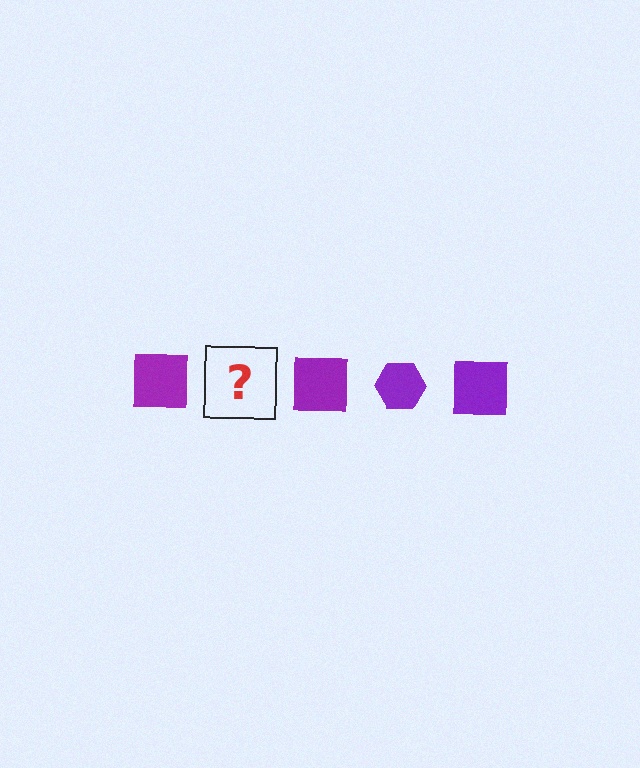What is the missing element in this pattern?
The missing element is a purple hexagon.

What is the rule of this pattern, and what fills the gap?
The rule is that the pattern cycles through square, hexagon shapes in purple. The gap should be filled with a purple hexagon.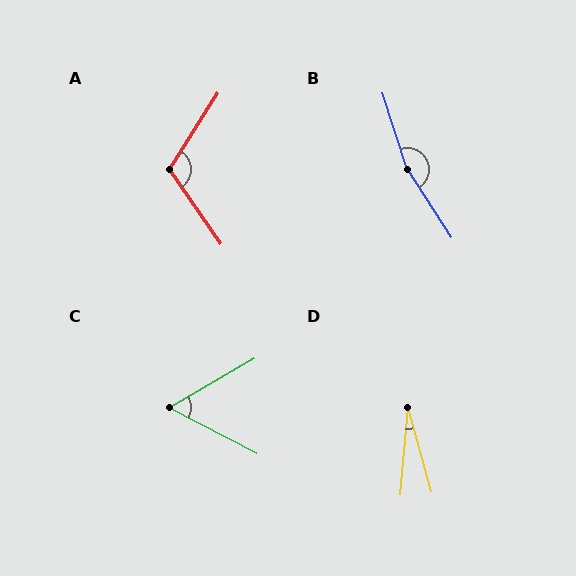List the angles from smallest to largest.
D (20°), C (57°), A (114°), B (165°).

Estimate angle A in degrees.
Approximately 114 degrees.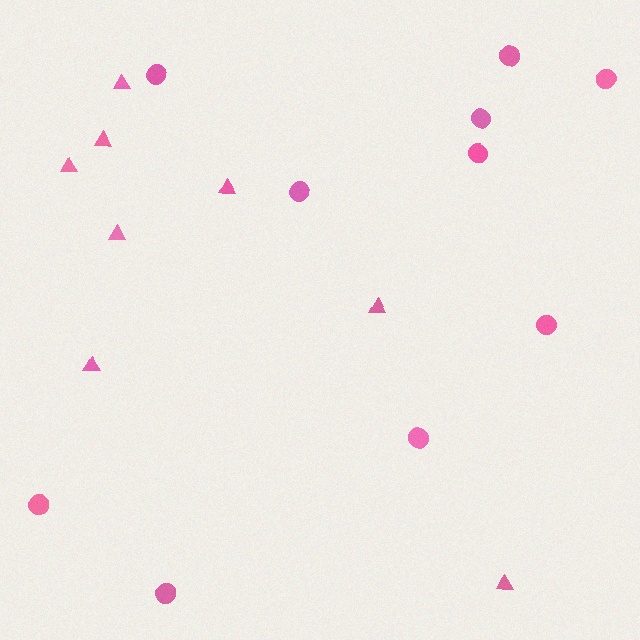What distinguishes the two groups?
There are 2 groups: one group of circles (10) and one group of triangles (8).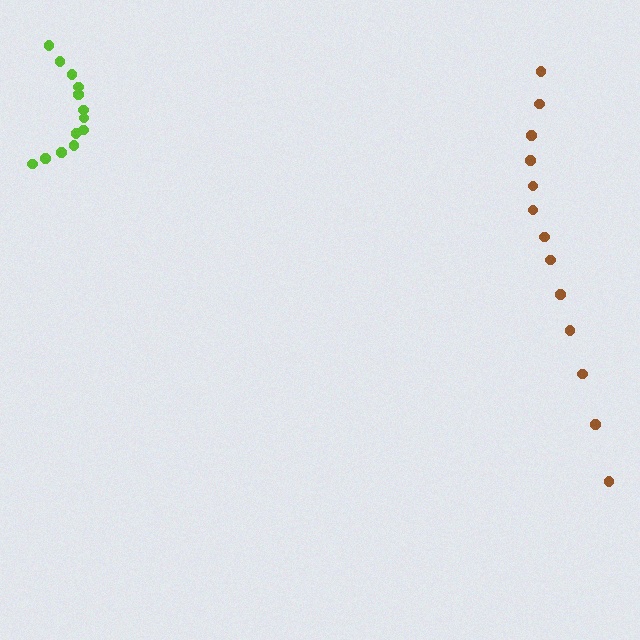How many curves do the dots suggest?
There are 2 distinct paths.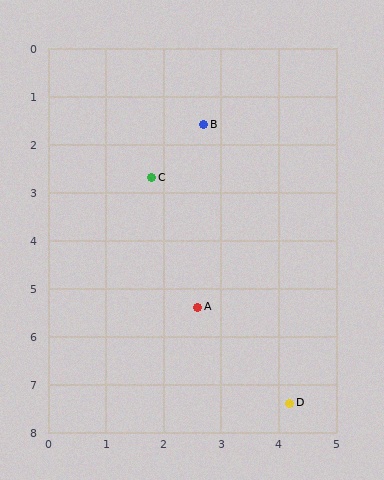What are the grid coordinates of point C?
Point C is at approximately (1.8, 2.7).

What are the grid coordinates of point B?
Point B is at approximately (2.7, 1.6).